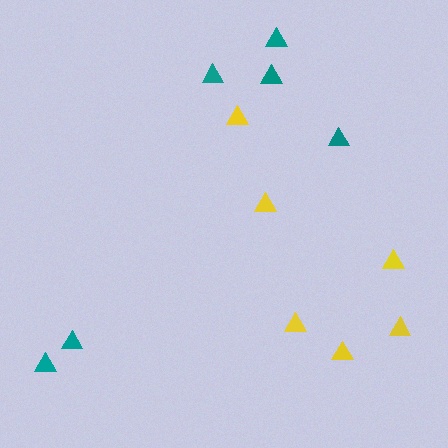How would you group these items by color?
There are 2 groups: one group of teal triangles (6) and one group of yellow triangles (6).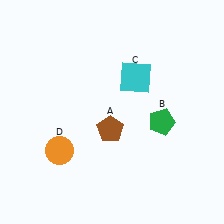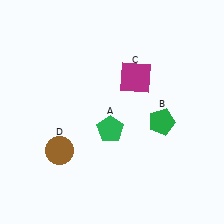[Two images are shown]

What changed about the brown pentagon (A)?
In Image 1, A is brown. In Image 2, it changed to green.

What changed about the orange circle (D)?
In Image 1, D is orange. In Image 2, it changed to brown.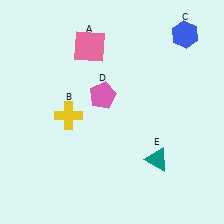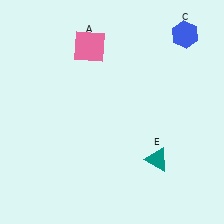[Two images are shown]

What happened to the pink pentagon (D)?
The pink pentagon (D) was removed in Image 2. It was in the top-left area of Image 1.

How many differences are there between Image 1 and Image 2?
There are 2 differences between the two images.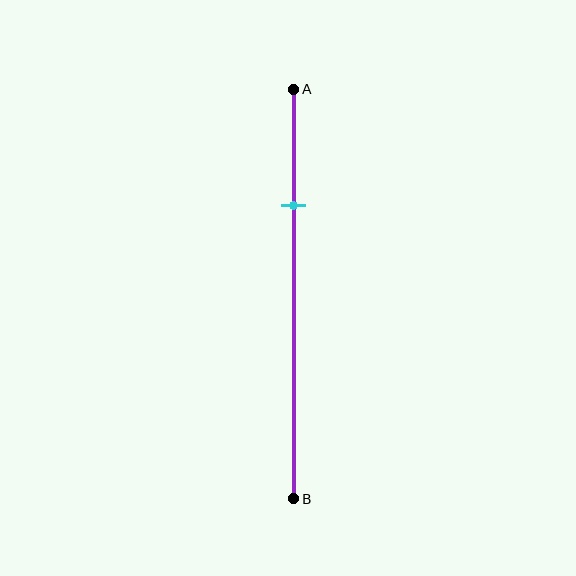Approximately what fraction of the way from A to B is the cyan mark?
The cyan mark is approximately 30% of the way from A to B.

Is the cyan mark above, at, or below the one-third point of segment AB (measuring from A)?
The cyan mark is above the one-third point of segment AB.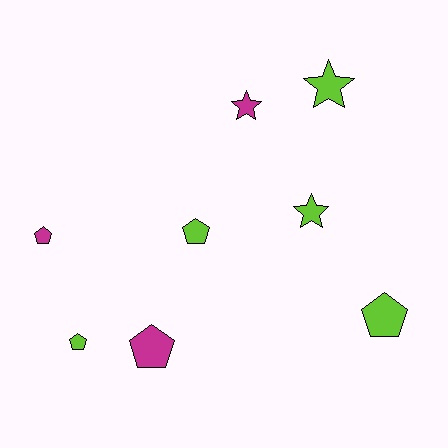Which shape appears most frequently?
Pentagon, with 5 objects.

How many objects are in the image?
There are 8 objects.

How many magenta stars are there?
There is 1 magenta star.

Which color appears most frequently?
Lime, with 5 objects.